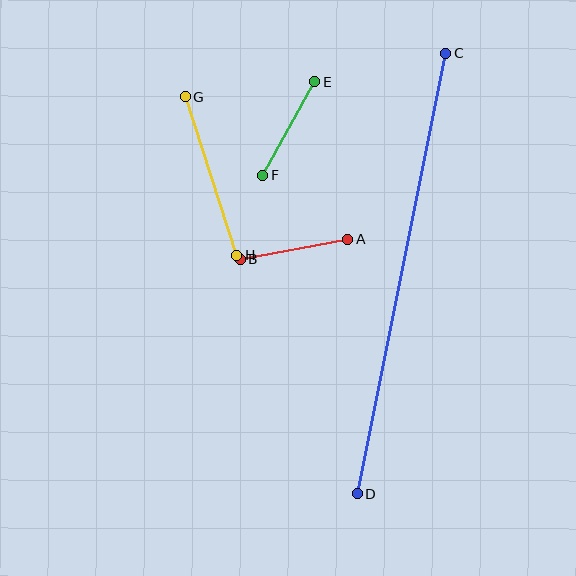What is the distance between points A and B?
The distance is approximately 109 pixels.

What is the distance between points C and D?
The distance is approximately 449 pixels.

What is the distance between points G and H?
The distance is approximately 167 pixels.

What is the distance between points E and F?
The distance is approximately 107 pixels.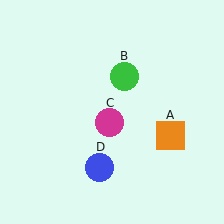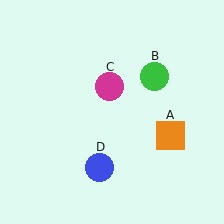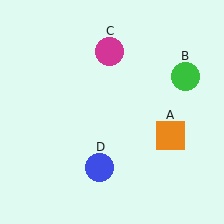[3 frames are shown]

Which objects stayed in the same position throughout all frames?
Orange square (object A) and blue circle (object D) remained stationary.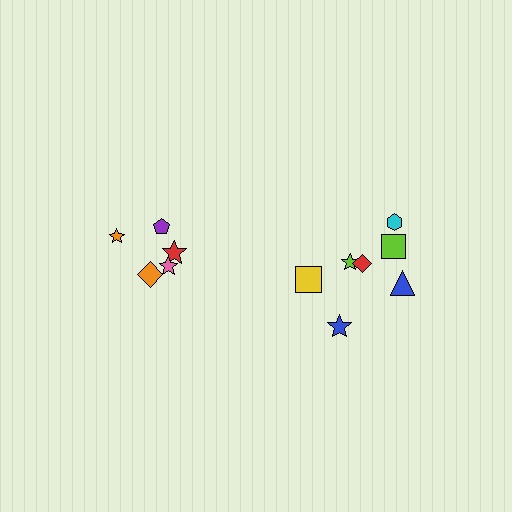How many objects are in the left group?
There are 5 objects.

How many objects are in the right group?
There are 7 objects.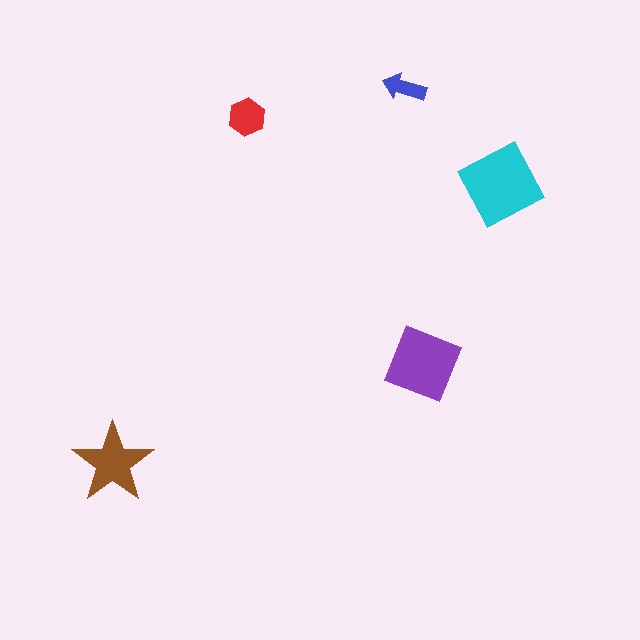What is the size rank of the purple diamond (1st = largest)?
2nd.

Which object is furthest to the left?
The brown star is leftmost.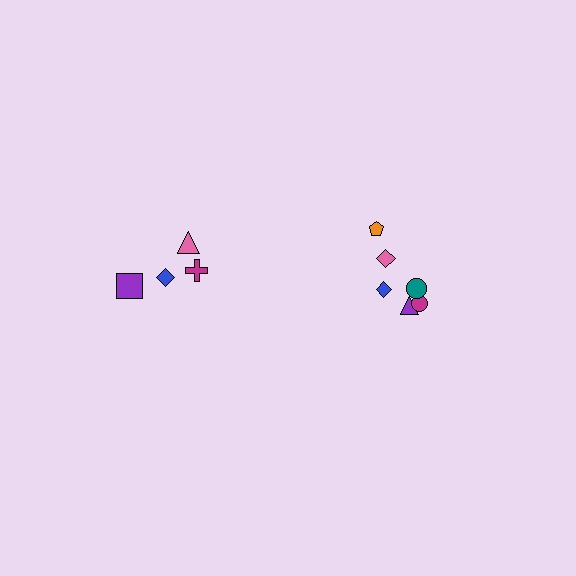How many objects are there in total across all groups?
There are 10 objects.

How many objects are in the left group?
There are 4 objects.